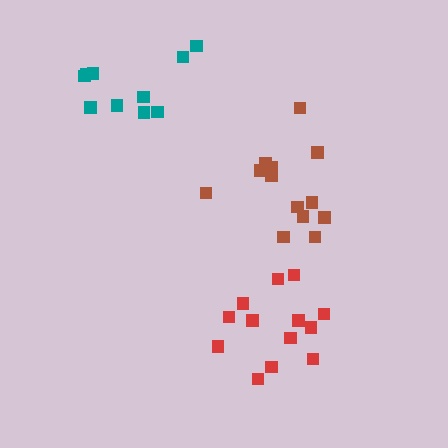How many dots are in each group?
Group 1: 13 dots, Group 2: 13 dots, Group 3: 10 dots (36 total).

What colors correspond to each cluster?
The clusters are colored: red, brown, teal.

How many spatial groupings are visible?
There are 3 spatial groupings.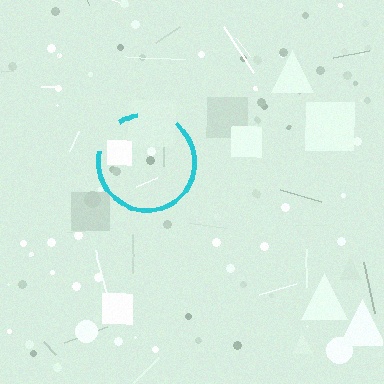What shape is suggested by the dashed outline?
The dashed outline suggests a circle.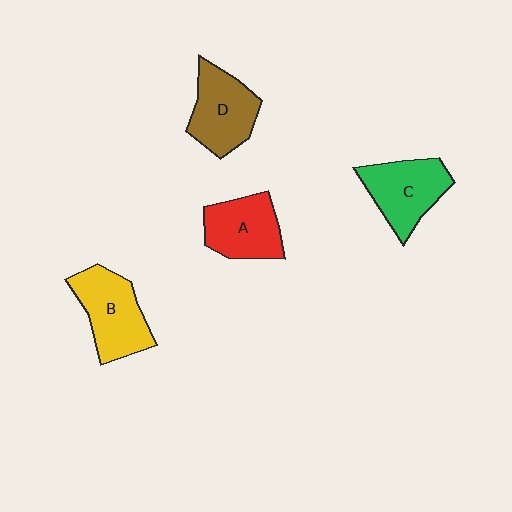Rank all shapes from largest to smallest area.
From largest to smallest: B (yellow), C (green), D (brown), A (red).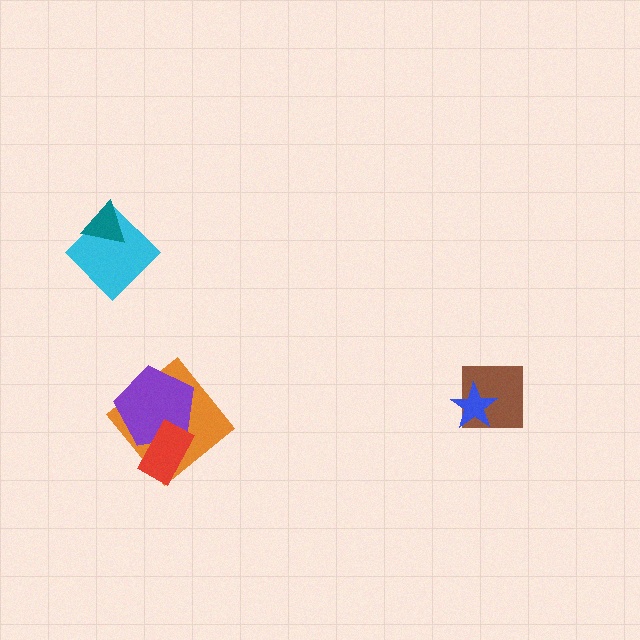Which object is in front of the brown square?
The blue star is in front of the brown square.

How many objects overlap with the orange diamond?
2 objects overlap with the orange diamond.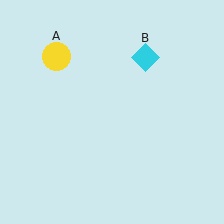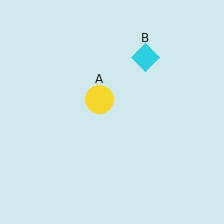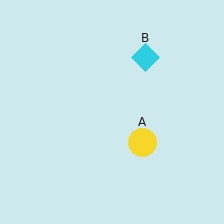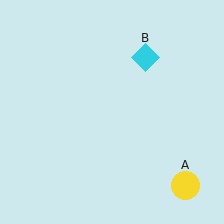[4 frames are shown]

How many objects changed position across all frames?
1 object changed position: yellow circle (object A).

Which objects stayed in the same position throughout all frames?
Cyan diamond (object B) remained stationary.